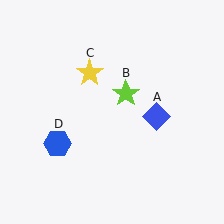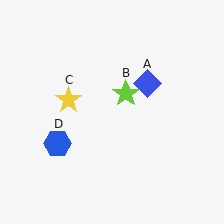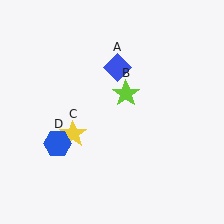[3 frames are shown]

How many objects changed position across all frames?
2 objects changed position: blue diamond (object A), yellow star (object C).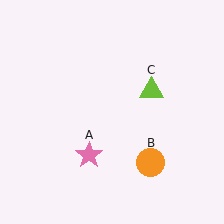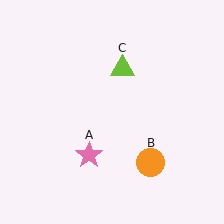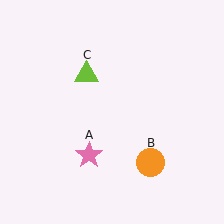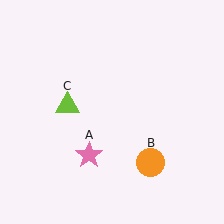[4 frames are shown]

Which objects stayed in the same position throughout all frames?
Pink star (object A) and orange circle (object B) remained stationary.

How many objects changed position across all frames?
1 object changed position: lime triangle (object C).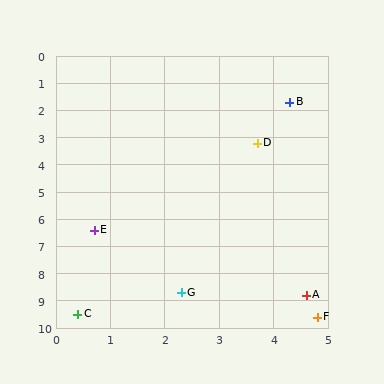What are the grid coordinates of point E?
Point E is at approximately (0.7, 6.4).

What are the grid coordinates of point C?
Point C is at approximately (0.4, 9.5).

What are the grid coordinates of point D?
Point D is at approximately (3.7, 3.2).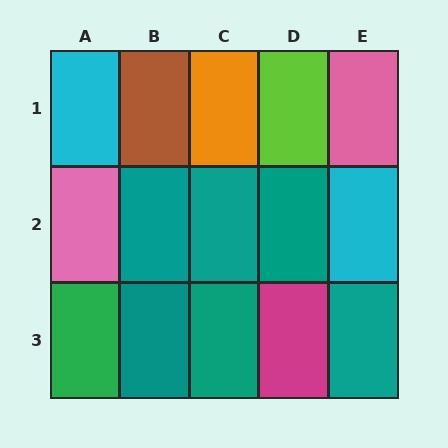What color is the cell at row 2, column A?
Pink.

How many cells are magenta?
1 cell is magenta.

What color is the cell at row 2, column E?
Cyan.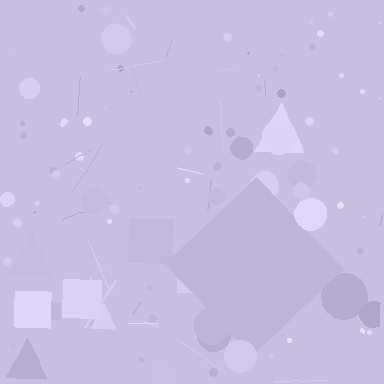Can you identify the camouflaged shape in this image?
The camouflaged shape is a diamond.